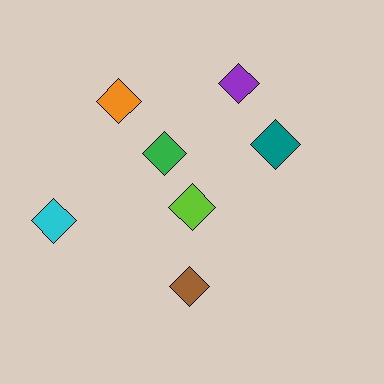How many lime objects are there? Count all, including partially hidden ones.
There is 1 lime object.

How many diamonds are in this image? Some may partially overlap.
There are 7 diamonds.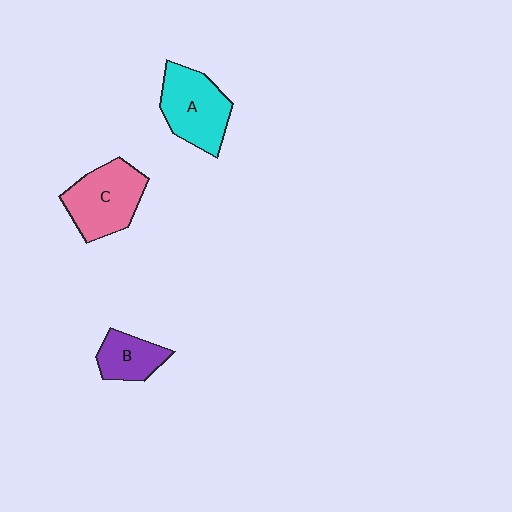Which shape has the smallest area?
Shape B (purple).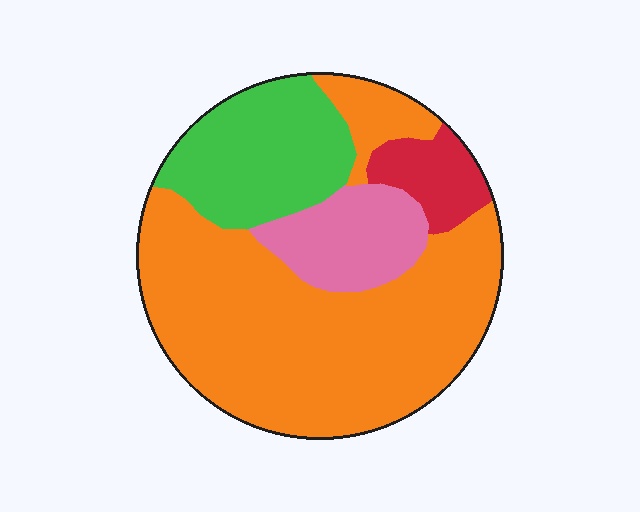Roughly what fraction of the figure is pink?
Pink covers about 10% of the figure.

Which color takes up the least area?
Red, at roughly 5%.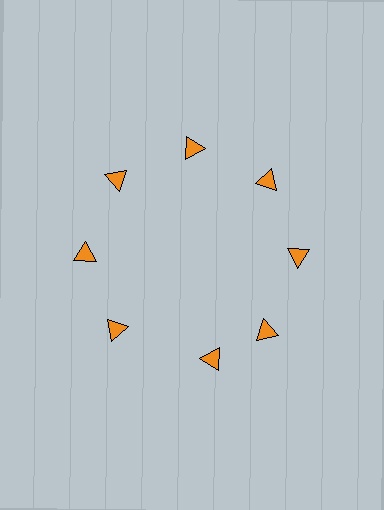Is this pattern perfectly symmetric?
No. The 8 orange triangles are arranged in a ring, but one element near the 6 o'clock position is rotated out of alignment along the ring, breaking the 8-fold rotational symmetry.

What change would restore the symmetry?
The symmetry would be restored by rotating it back into even spacing with its neighbors so that all 8 triangles sit at equal angles and equal distance from the center.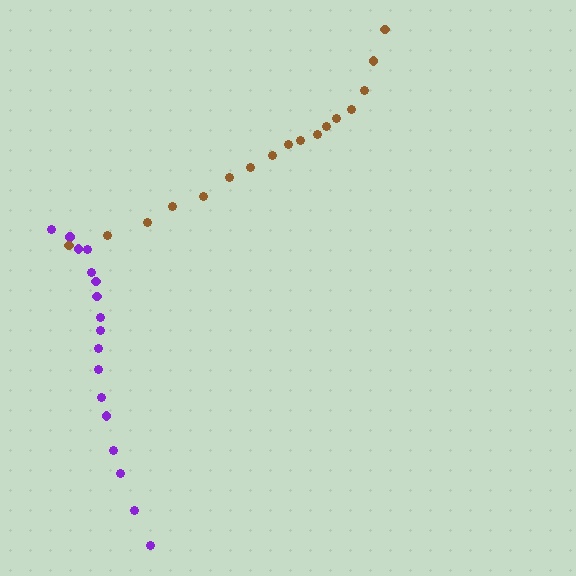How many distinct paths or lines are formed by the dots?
There are 2 distinct paths.